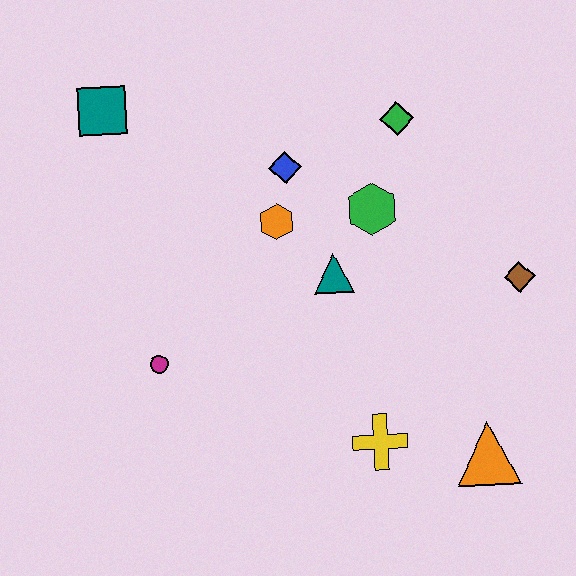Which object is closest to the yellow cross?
The orange triangle is closest to the yellow cross.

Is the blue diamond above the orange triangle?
Yes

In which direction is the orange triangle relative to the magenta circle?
The orange triangle is to the right of the magenta circle.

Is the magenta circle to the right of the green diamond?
No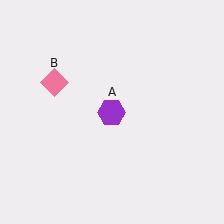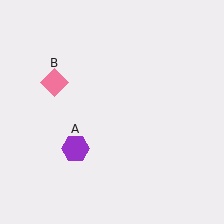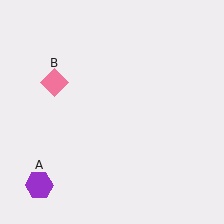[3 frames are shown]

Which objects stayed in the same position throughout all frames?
Pink diamond (object B) remained stationary.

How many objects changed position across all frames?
1 object changed position: purple hexagon (object A).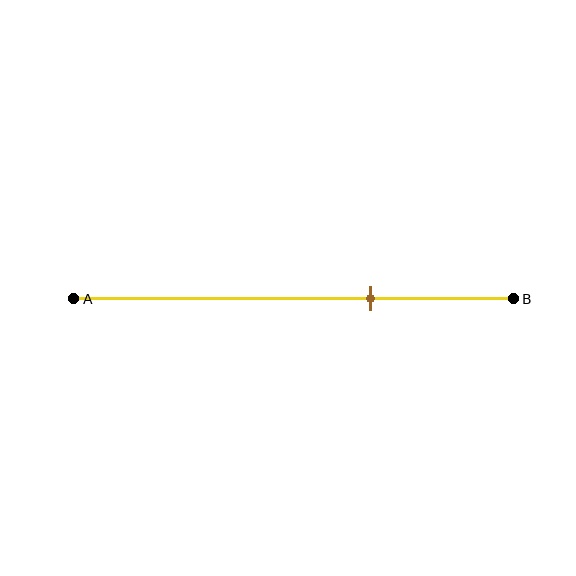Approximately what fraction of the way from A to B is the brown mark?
The brown mark is approximately 65% of the way from A to B.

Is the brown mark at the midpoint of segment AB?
No, the mark is at about 65% from A, not at the 50% midpoint.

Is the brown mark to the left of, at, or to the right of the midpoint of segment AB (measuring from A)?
The brown mark is to the right of the midpoint of segment AB.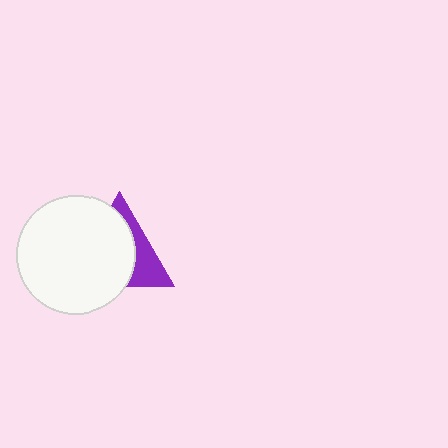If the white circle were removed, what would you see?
You would see the complete purple triangle.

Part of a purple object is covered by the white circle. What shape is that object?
It is a triangle.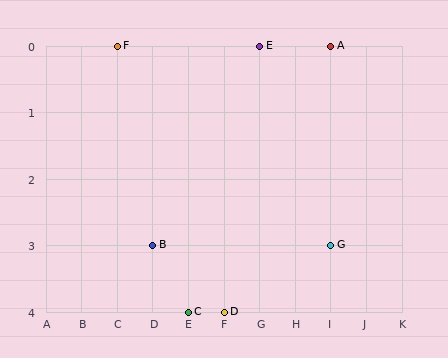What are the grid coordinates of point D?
Point D is at grid coordinates (F, 4).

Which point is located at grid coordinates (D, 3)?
Point B is at (D, 3).